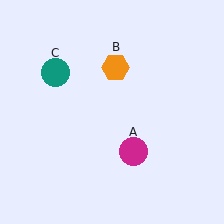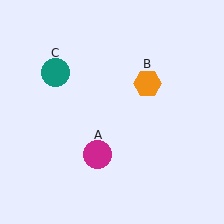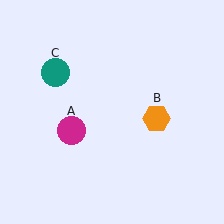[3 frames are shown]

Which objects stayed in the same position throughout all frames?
Teal circle (object C) remained stationary.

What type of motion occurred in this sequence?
The magenta circle (object A), orange hexagon (object B) rotated clockwise around the center of the scene.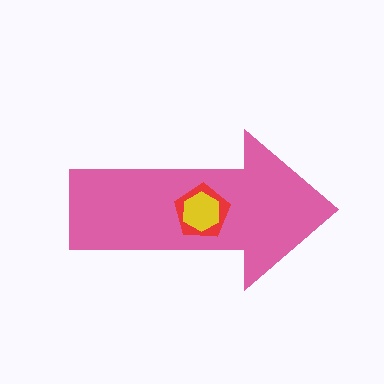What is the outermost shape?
The pink arrow.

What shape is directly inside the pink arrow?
The red pentagon.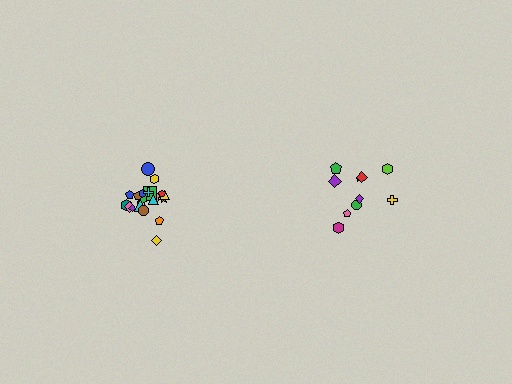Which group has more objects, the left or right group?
The left group.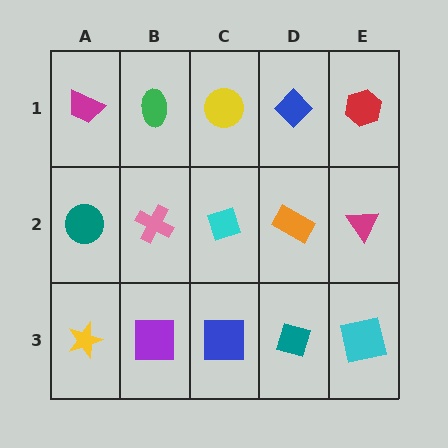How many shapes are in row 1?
5 shapes.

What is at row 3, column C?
A blue square.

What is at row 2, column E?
A magenta triangle.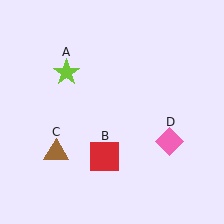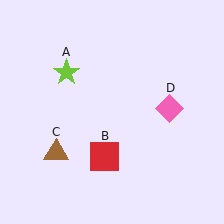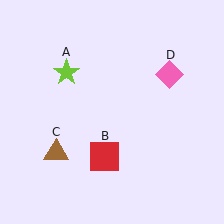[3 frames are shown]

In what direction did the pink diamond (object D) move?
The pink diamond (object D) moved up.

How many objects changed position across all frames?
1 object changed position: pink diamond (object D).